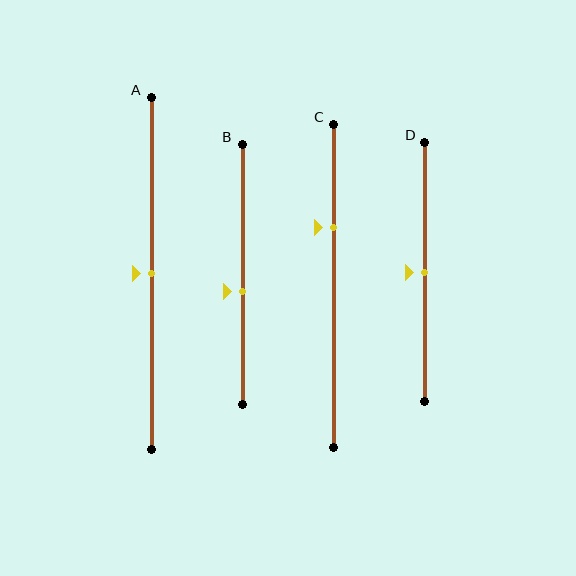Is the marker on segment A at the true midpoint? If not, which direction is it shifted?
Yes, the marker on segment A is at the true midpoint.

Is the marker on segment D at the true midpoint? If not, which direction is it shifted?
Yes, the marker on segment D is at the true midpoint.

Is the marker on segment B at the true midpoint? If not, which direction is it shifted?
No, the marker on segment B is shifted downward by about 7% of the segment length.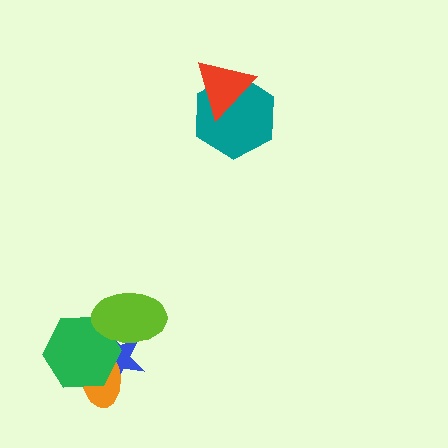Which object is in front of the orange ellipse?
The green hexagon is in front of the orange ellipse.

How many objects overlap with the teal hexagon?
1 object overlaps with the teal hexagon.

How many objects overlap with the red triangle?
1 object overlaps with the red triangle.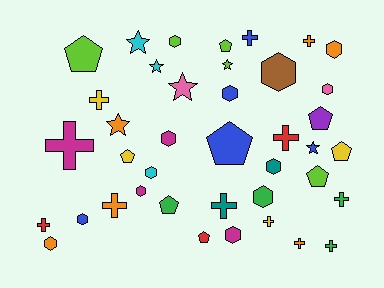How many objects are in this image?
There are 40 objects.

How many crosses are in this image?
There are 12 crosses.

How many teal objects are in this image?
There are 2 teal objects.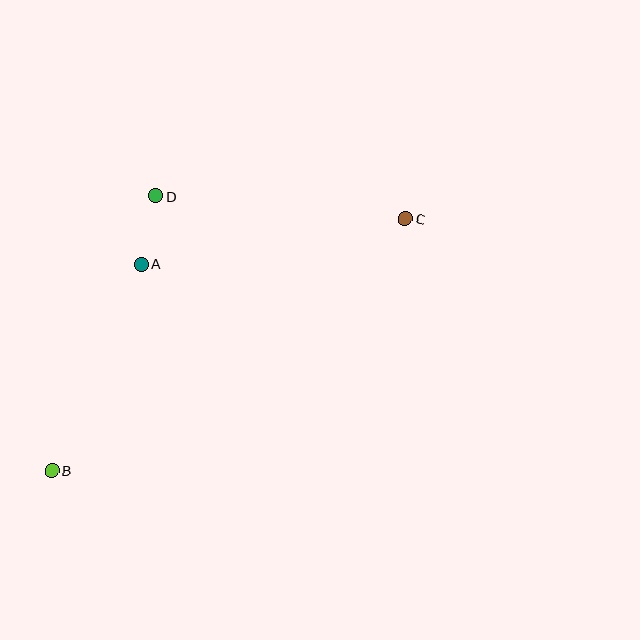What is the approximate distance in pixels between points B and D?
The distance between B and D is approximately 293 pixels.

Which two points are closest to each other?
Points A and D are closest to each other.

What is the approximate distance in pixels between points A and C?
The distance between A and C is approximately 268 pixels.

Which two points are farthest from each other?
Points B and C are farthest from each other.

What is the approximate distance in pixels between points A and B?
The distance between A and B is approximately 225 pixels.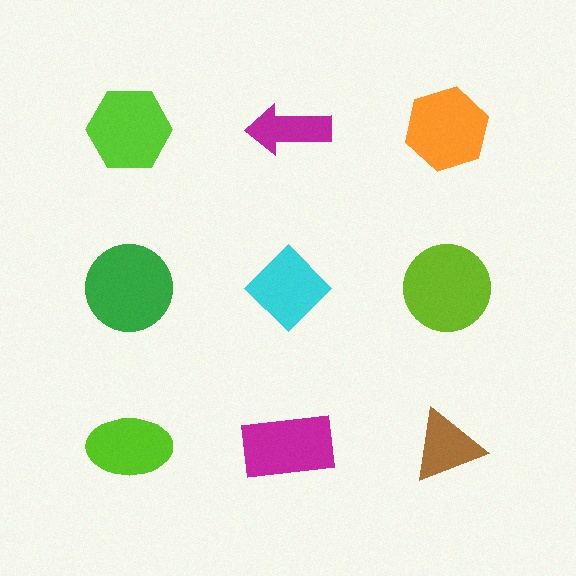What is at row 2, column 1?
A green circle.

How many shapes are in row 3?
3 shapes.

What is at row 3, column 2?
A magenta rectangle.